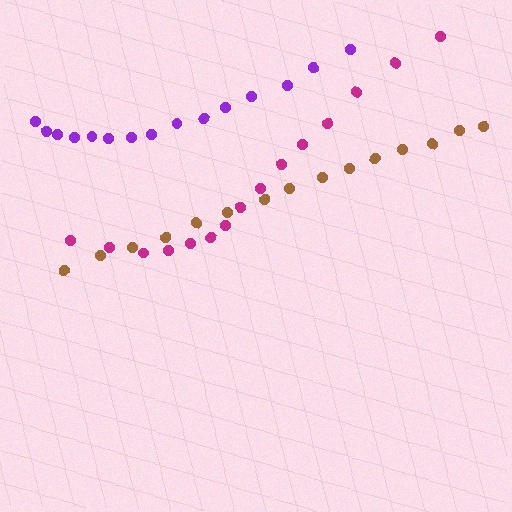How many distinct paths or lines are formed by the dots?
There are 3 distinct paths.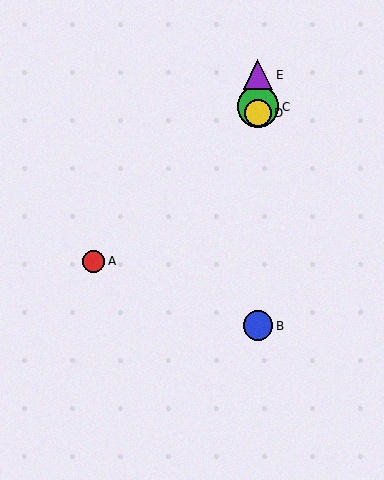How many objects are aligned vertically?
4 objects (B, C, D, E) are aligned vertically.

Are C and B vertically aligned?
Yes, both are at x≈258.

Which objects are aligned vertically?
Objects B, C, D, E are aligned vertically.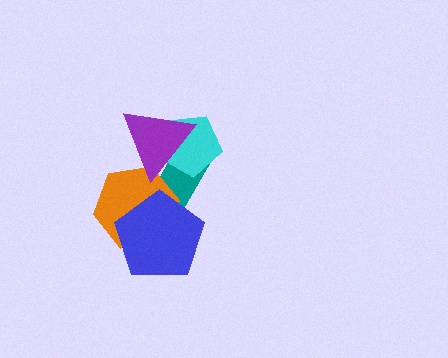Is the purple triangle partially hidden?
No, no other shape covers it.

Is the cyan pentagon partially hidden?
Yes, it is partially covered by another shape.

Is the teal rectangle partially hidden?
Yes, it is partially covered by another shape.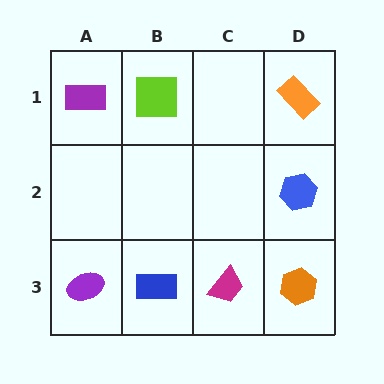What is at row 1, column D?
An orange rectangle.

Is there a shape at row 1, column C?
No, that cell is empty.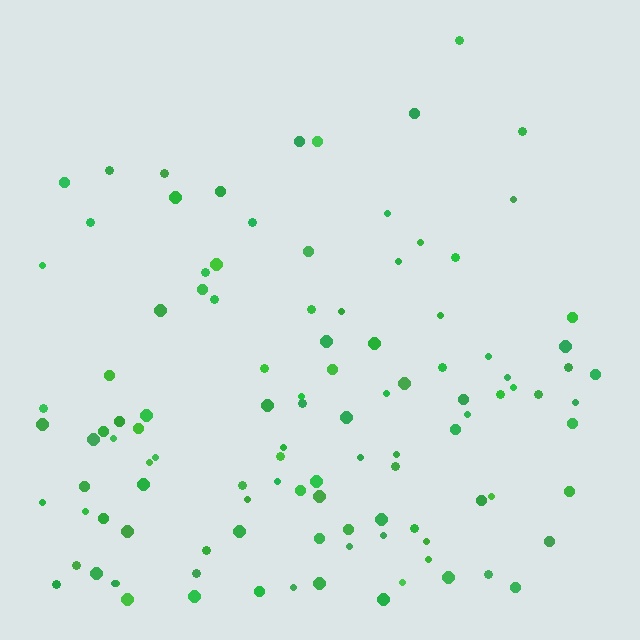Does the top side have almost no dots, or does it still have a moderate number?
Still a moderate number, just noticeably fewer than the bottom.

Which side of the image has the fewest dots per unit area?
The top.